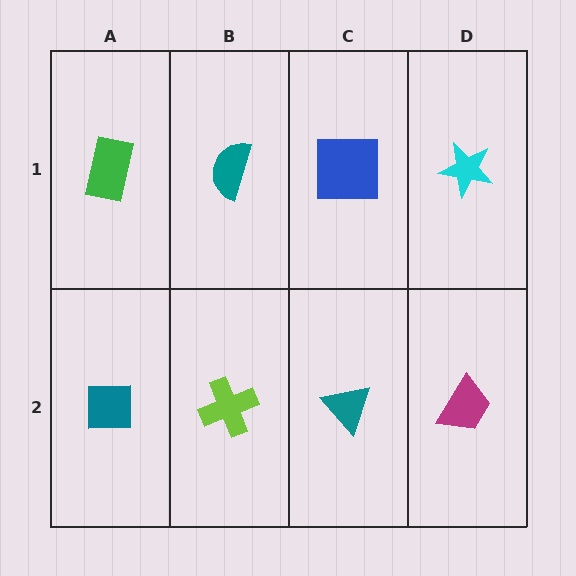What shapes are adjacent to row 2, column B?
A teal semicircle (row 1, column B), a teal square (row 2, column A), a teal triangle (row 2, column C).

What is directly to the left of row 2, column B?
A teal square.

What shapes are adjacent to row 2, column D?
A cyan star (row 1, column D), a teal triangle (row 2, column C).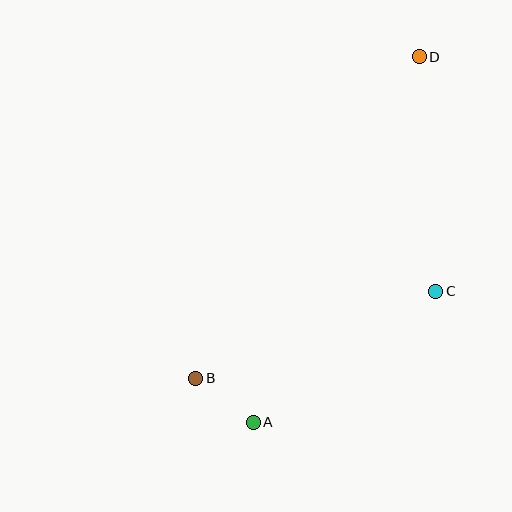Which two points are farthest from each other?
Points A and D are farthest from each other.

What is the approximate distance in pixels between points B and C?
The distance between B and C is approximately 255 pixels.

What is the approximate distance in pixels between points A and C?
The distance between A and C is approximately 224 pixels.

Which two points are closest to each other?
Points A and B are closest to each other.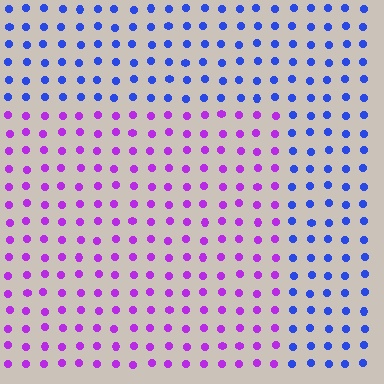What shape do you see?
I see a rectangle.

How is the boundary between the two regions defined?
The boundary is defined purely by a slight shift in hue (about 56 degrees). Spacing, size, and orientation are identical on both sides.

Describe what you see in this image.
The image is filled with small blue elements in a uniform arrangement. A rectangle-shaped region is visible where the elements are tinted to a slightly different hue, forming a subtle color boundary.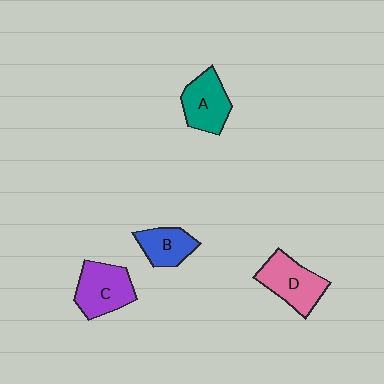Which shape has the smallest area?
Shape B (blue).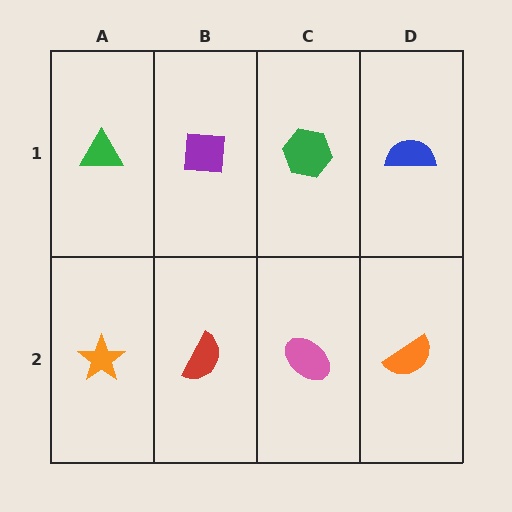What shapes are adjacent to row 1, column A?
An orange star (row 2, column A), a purple square (row 1, column B).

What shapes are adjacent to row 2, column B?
A purple square (row 1, column B), an orange star (row 2, column A), a pink ellipse (row 2, column C).